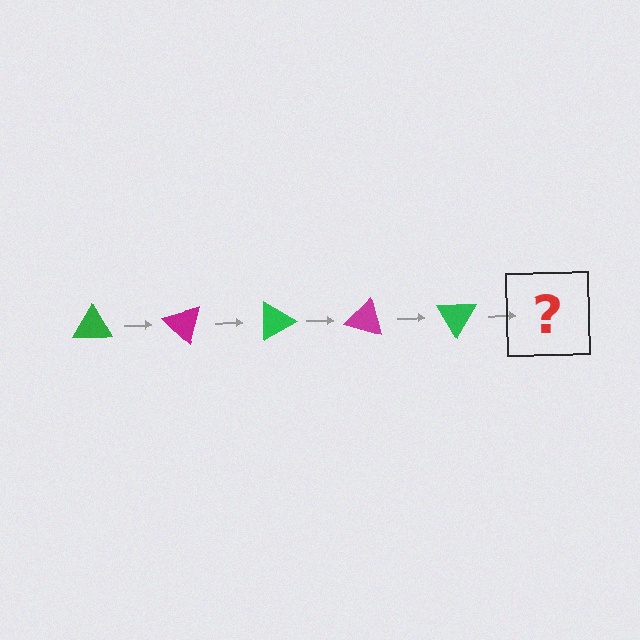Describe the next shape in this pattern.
It should be a magenta triangle, rotated 225 degrees from the start.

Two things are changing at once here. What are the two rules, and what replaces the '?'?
The two rules are that it rotates 45 degrees each step and the color cycles through green and magenta. The '?' should be a magenta triangle, rotated 225 degrees from the start.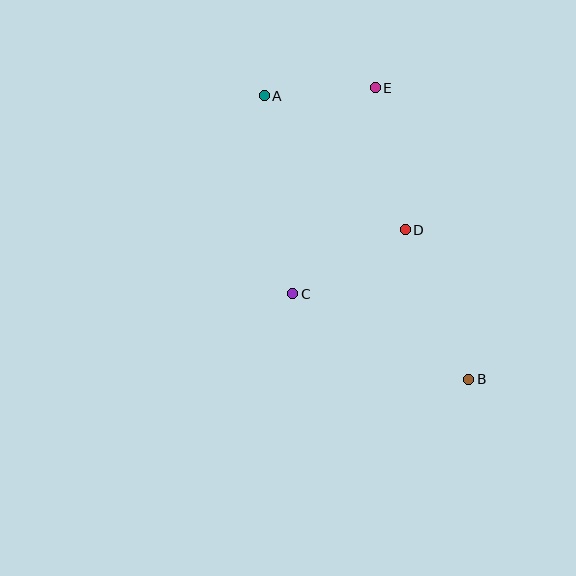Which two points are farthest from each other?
Points A and B are farthest from each other.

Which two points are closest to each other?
Points A and E are closest to each other.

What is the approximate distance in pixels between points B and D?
The distance between B and D is approximately 163 pixels.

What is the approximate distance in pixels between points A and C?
The distance between A and C is approximately 200 pixels.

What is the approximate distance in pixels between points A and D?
The distance between A and D is approximately 194 pixels.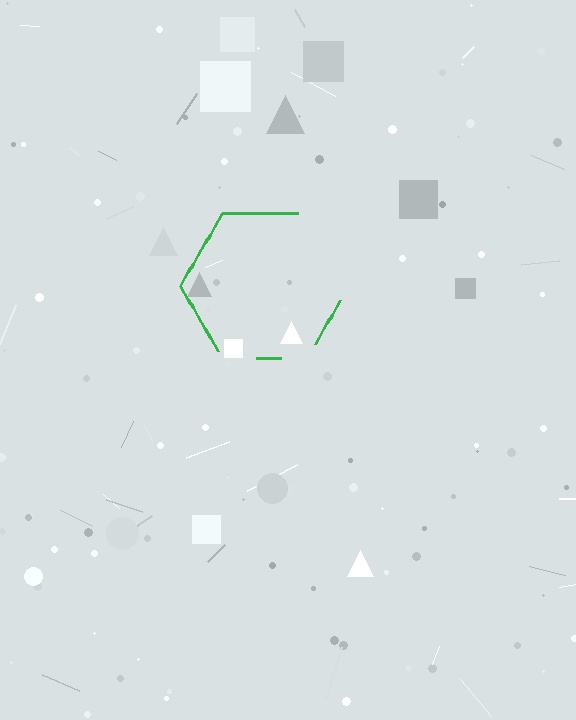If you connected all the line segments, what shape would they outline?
They would outline a hexagon.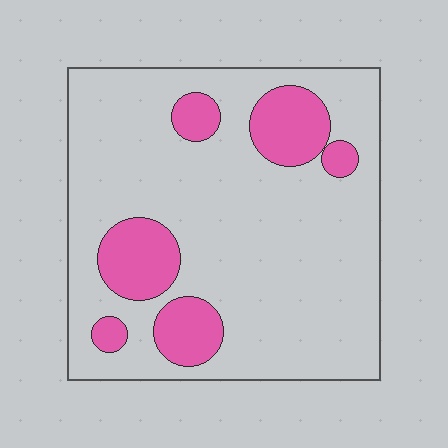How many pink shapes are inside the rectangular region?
6.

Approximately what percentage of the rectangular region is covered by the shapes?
Approximately 20%.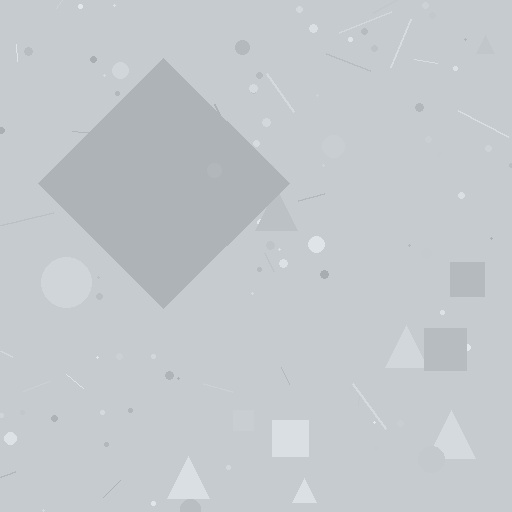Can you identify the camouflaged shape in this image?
The camouflaged shape is a diamond.